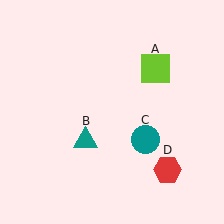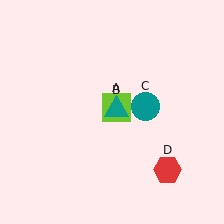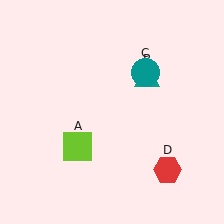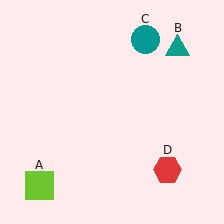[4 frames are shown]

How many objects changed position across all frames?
3 objects changed position: lime square (object A), teal triangle (object B), teal circle (object C).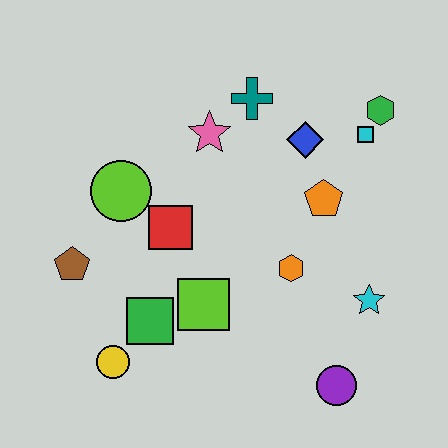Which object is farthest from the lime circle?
The purple circle is farthest from the lime circle.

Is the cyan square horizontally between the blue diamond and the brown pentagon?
No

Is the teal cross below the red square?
No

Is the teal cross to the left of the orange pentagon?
Yes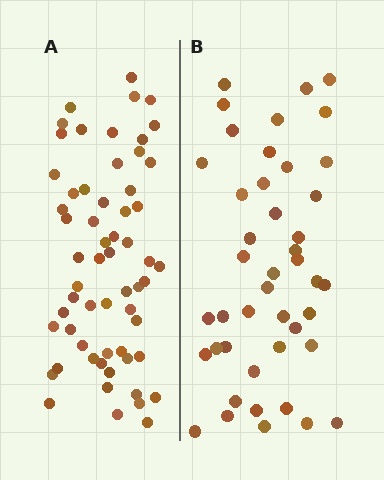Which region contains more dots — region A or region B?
Region A (the left region) has more dots.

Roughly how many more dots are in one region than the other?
Region A has approximately 15 more dots than region B.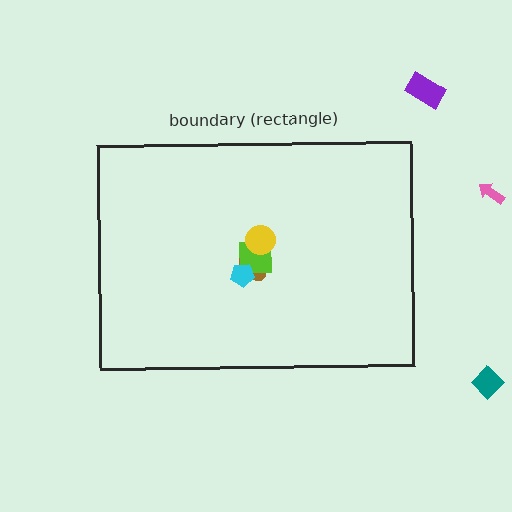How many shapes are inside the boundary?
4 inside, 3 outside.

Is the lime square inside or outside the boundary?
Inside.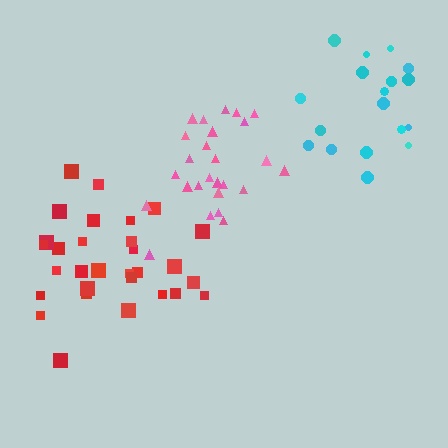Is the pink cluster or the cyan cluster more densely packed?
Pink.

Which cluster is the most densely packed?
Pink.